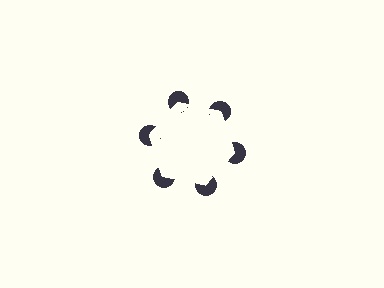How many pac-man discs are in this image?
There are 6 — one at each vertex of the illusory hexagon.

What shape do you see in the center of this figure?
An illusory hexagon — its edges are inferred from the aligned wedge cuts in the pac-man discs, not physically drawn.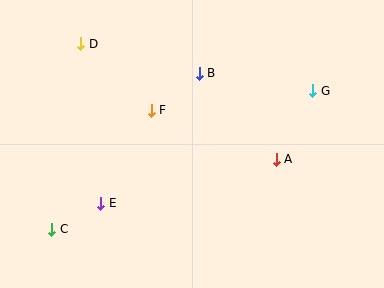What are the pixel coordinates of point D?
Point D is at (81, 44).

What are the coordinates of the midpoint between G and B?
The midpoint between G and B is at (256, 82).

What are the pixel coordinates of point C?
Point C is at (52, 229).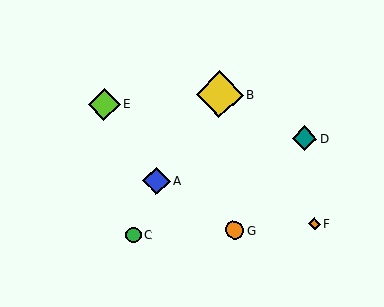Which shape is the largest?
The yellow diamond (labeled B) is the largest.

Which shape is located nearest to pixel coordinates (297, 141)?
The teal diamond (labeled D) at (305, 138) is nearest to that location.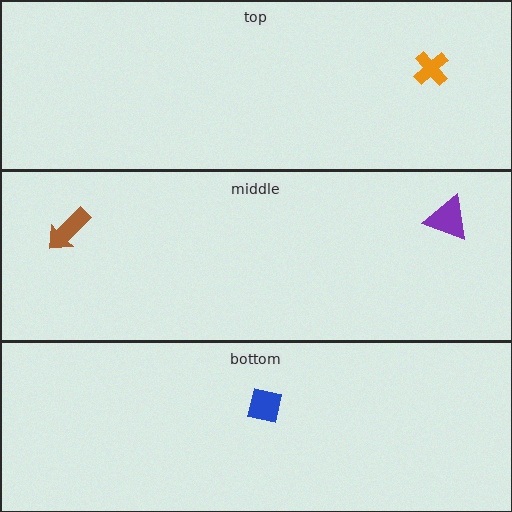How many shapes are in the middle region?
2.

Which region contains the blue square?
The bottom region.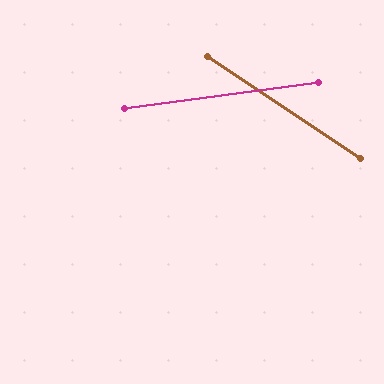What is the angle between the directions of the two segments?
Approximately 41 degrees.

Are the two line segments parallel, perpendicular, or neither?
Neither parallel nor perpendicular — they differ by about 41°.